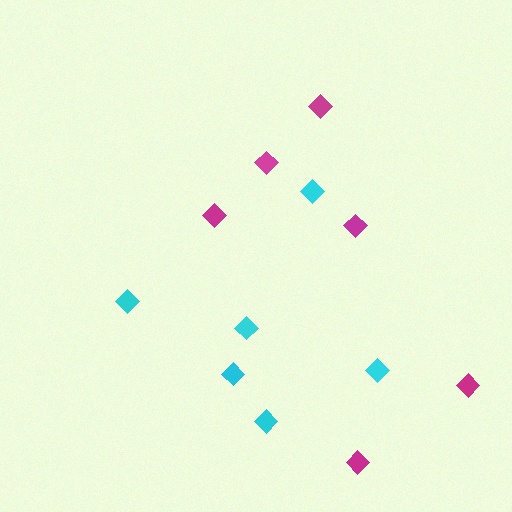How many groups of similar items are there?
There are 2 groups: one group of magenta diamonds (6) and one group of cyan diamonds (6).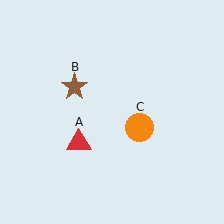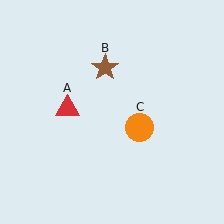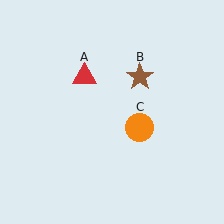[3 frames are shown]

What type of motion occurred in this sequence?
The red triangle (object A), brown star (object B) rotated clockwise around the center of the scene.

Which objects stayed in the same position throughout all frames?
Orange circle (object C) remained stationary.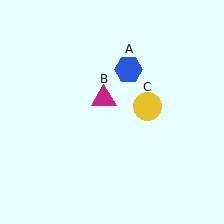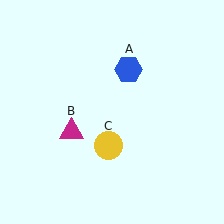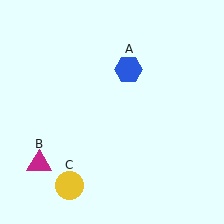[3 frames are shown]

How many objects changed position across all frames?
2 objects changed position: magenta triangle (object B), yellow circle (object C).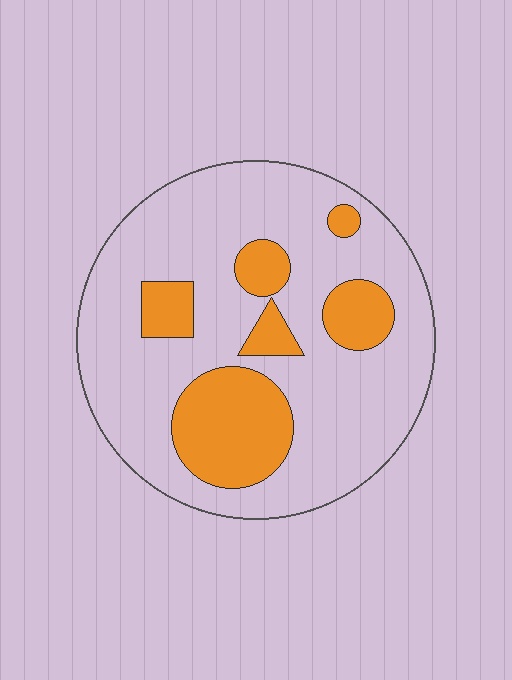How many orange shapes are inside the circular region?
6.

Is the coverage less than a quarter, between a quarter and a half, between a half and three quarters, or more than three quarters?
Less than a quarter.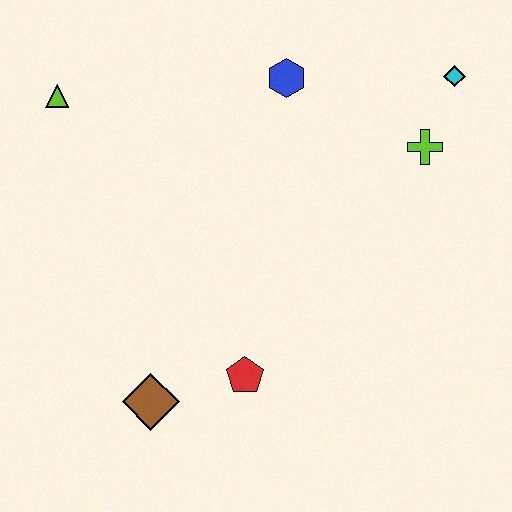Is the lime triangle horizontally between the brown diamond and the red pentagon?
No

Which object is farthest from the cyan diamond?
The brown diamond is farthest from the cyan diamond.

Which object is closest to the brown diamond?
The red pentagon is closest to the brown diamond.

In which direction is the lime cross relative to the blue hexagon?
The lime cross is to the right of the blue hexagon.